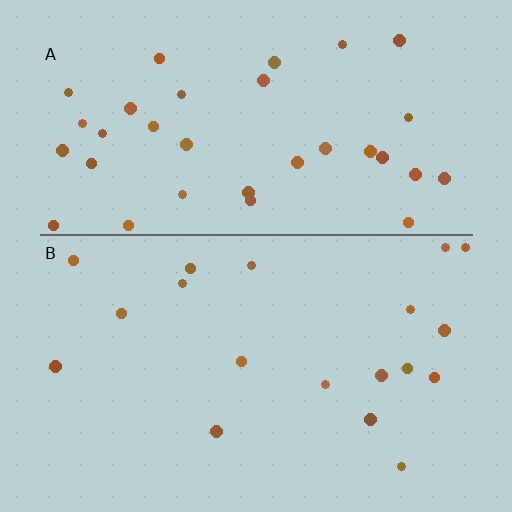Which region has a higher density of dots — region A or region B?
A (the top).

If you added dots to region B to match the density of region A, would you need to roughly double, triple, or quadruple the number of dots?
Approximately double.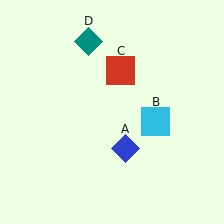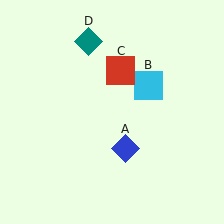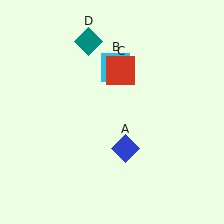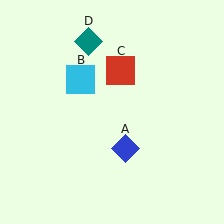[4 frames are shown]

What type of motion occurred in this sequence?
The cyan square (object B) rotated counterclockwise around the center of the scene.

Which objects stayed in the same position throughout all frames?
Blue diamond (object A) and red square (object C) and teal diamond (object D) remained stationary.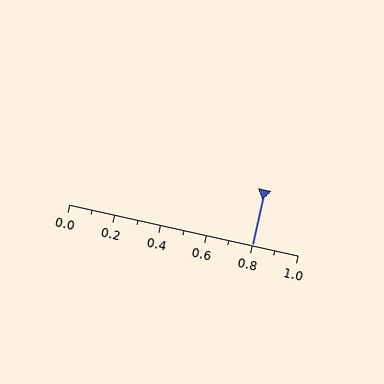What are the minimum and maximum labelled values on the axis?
The axis runs from 0.0 to 1.0.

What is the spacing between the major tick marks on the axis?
The major ticks are spaced 0.2 apart.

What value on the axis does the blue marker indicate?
The marker indicates approximately 0.8.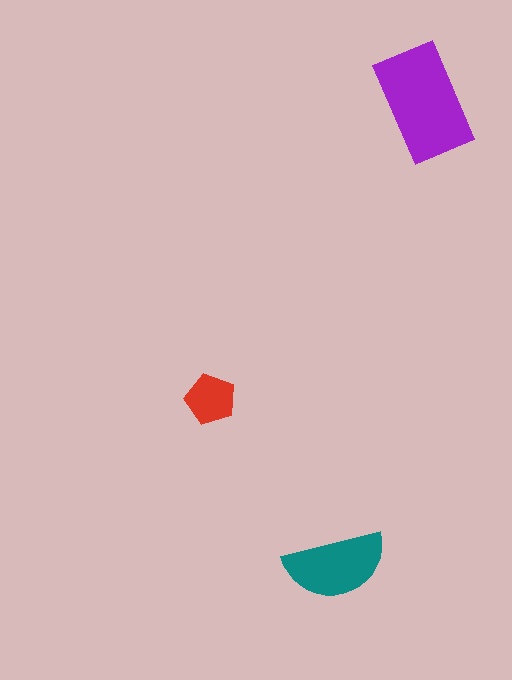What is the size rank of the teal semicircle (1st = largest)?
2nd.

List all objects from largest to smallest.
The purple rectangle, the teal semicircle, the red pentagon.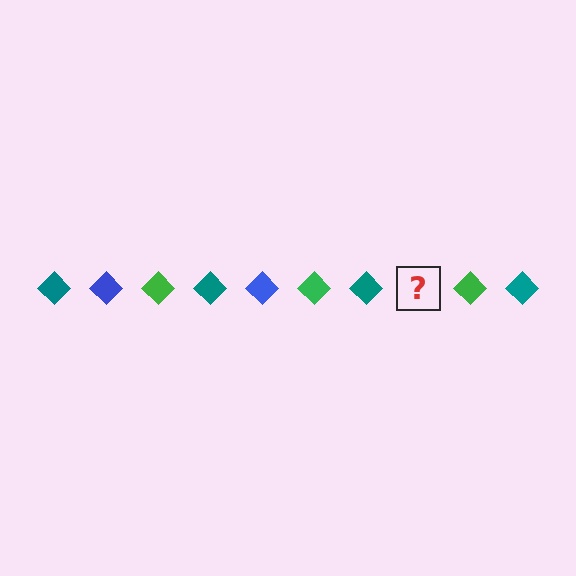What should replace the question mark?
The question mark should be replaced with a blue diamond.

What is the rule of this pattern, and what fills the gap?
The rule is that the pattern cycles through teal, blue, green diamonds. The gap should be filled with a blue diamond.